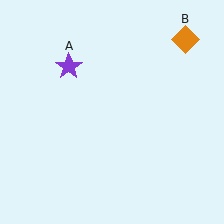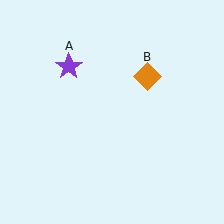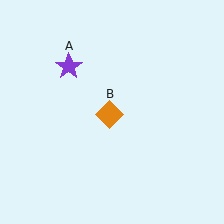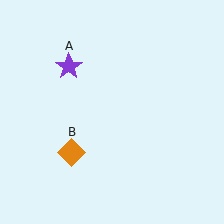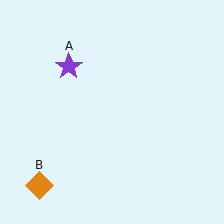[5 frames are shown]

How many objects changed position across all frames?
1 object changed position: orange diamond (object B).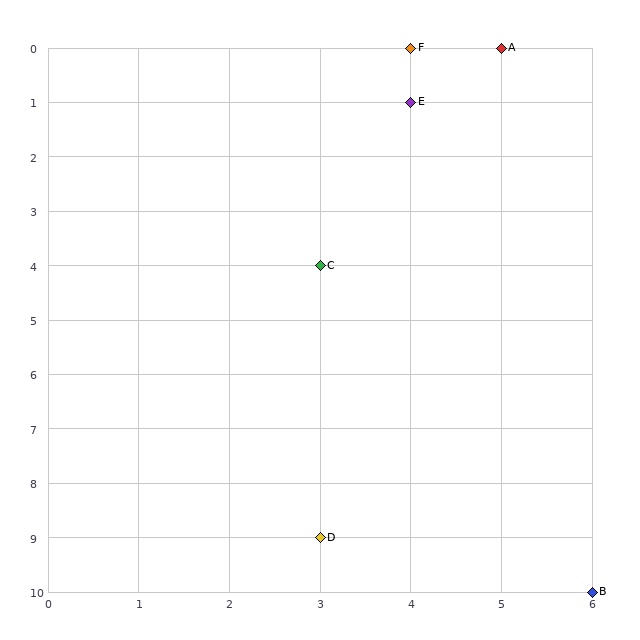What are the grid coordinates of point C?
Point C is at grid coordinates (3, 4).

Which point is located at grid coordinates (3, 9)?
Point D is at (3, 9).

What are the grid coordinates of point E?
Point E is at grid coordinates (4, 1).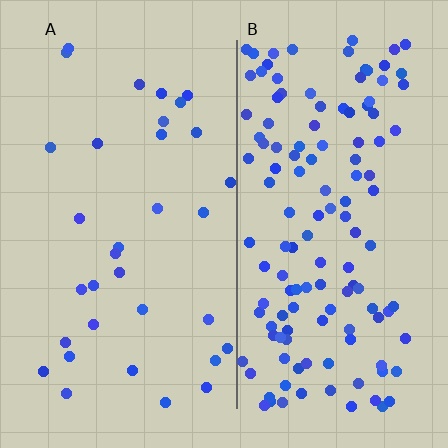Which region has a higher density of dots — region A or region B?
B (the right).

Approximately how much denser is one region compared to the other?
Approximately 4.0× — region B over region A.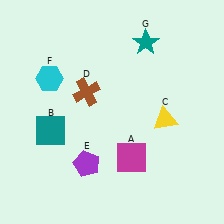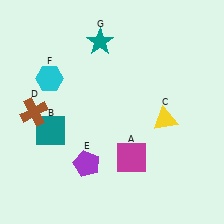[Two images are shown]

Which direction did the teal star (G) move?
The teal star (G) moved left.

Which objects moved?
The objects that moved are: the brown cross (D), the teal star (G).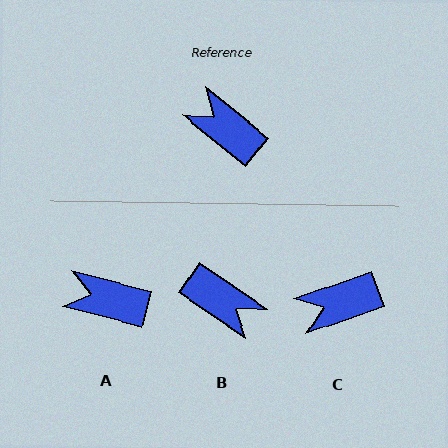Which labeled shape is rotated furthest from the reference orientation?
B, about 175 degrees away.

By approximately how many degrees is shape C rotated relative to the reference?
Approximately 59 degrees counter-clockwise.